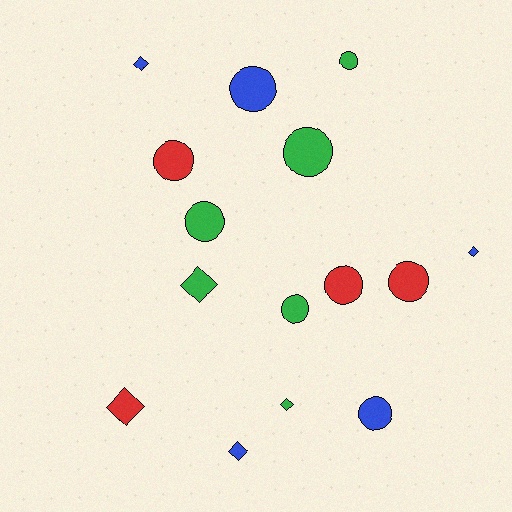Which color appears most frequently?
Green, with 6 objects.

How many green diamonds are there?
There are 2 green diamonds.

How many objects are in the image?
There are 15 objects.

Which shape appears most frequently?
Circle, with 9 objects.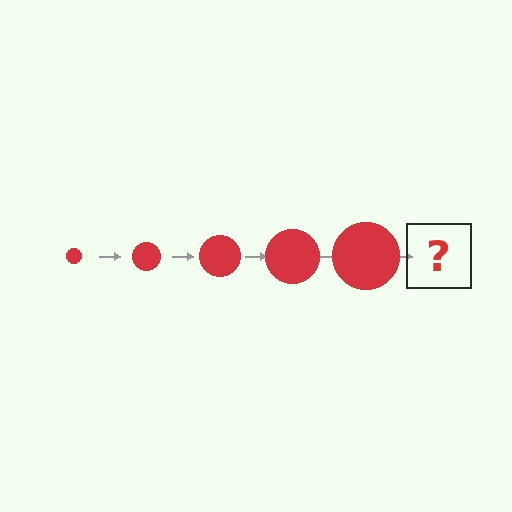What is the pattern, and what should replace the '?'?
The pattern is that the circle gets progressively larger each step. The '?' should be a red circle, larger than the previous one.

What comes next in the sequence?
The next element should be a red circle, larger than the previous one.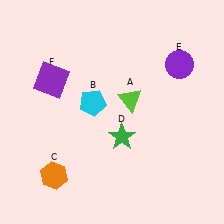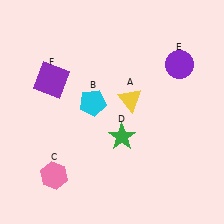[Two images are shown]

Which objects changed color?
A changed from lime to yellow. C changed from orange to pink.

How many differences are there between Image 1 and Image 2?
There are 2 differences between the two images.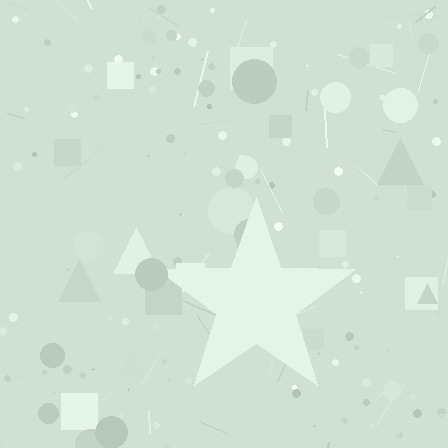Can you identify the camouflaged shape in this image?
The camouflaged shape is a star.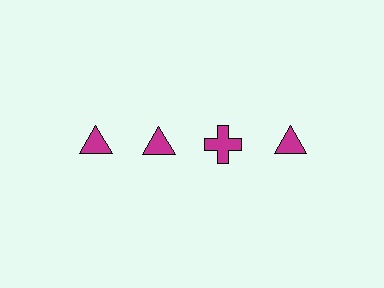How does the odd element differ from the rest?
It has a different shape: cross instead of triangle.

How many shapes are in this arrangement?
There are 4 shapes arranged in a grid pattern.